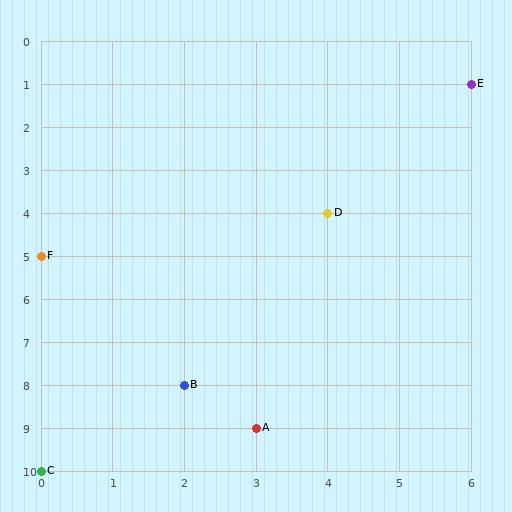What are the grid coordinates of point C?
Point C is at grid coordinates (0, 10).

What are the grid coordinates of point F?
Point F is at grid coordinates (0, 5).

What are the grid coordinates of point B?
Point B is at grid coordinates (2, 8).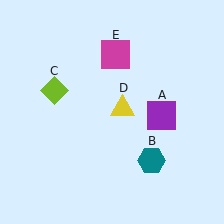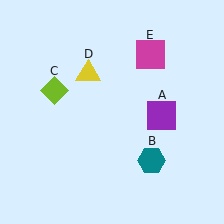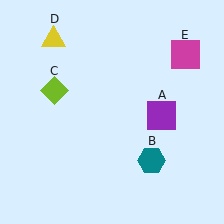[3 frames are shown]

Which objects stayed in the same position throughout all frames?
Purple square (object A) and teal hexagon (object B) and lime diamond (object C) remained stationary.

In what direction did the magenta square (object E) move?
The magenta square (object E) moved right.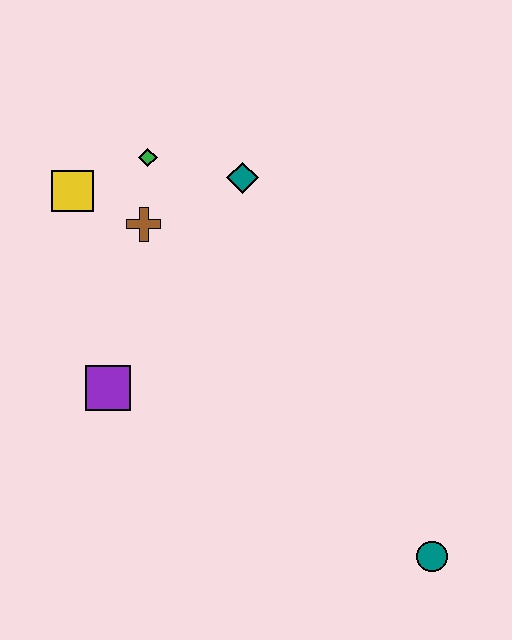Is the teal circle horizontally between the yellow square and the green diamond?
No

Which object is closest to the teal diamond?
The green diamond is closest to the teal diamond.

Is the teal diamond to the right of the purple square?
Yes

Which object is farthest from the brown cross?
The teal circle is farthest from the brown cross.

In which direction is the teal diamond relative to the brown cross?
The teal diamond is to the right of the brown cross.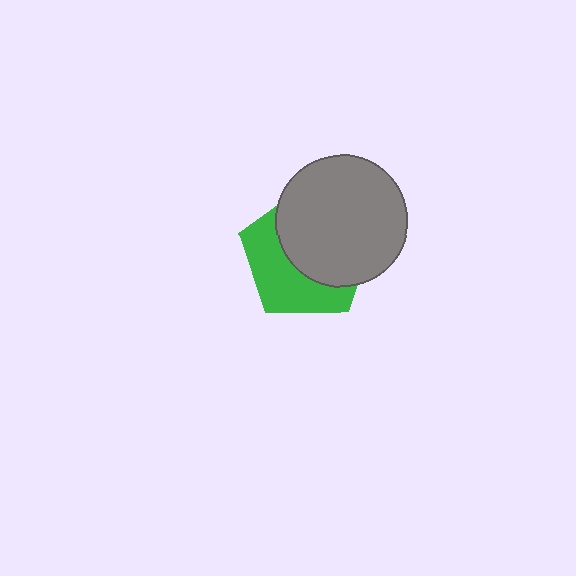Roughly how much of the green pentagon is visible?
A small part of it is visible (roughly 44%).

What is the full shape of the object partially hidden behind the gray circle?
The partially hidden object is a green pentagon.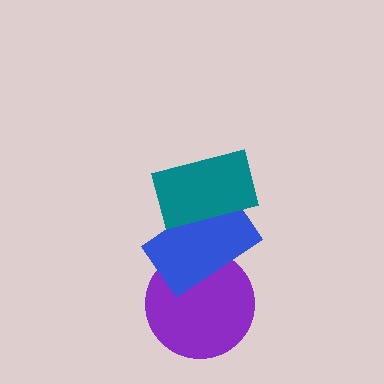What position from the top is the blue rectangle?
The blue rectangle is 2nd from the top.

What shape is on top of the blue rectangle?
The teal rectangle is on top of the blue rectangle.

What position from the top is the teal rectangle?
The teal rectangle is 1st from the top.